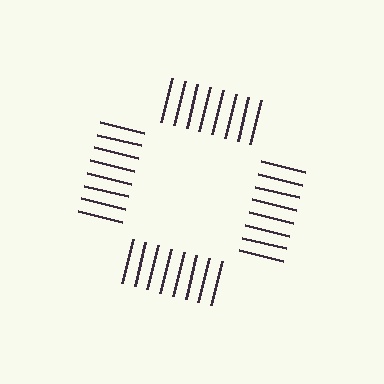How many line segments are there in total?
32 — 8 along each of the 4 edges.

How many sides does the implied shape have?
4 sides — the line-ends trace a square.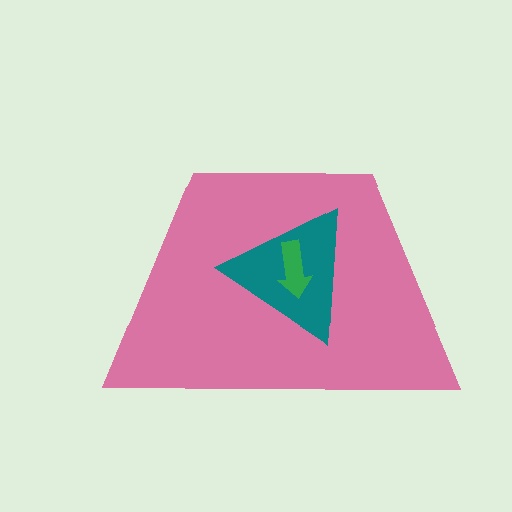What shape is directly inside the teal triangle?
The green arrow.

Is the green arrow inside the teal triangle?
Yes.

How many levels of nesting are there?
3.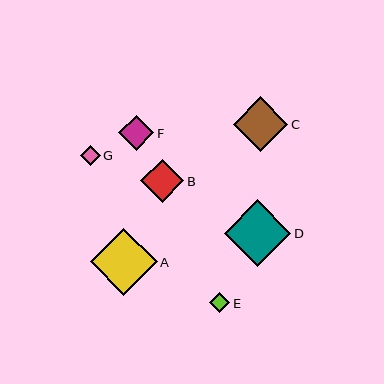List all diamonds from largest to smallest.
From largest to smallest: A, D, C, B, F, E, G.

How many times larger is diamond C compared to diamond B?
Diamond C is approximately 1.3 times the size of diamond B.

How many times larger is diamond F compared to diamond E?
Diamond F is approximately 1.7 times the size of diamond E.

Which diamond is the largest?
Diamond A is the largest with a size of approximately 67 pixels.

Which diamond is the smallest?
Diamond G is the smallest with a size of approximately 20 pixels.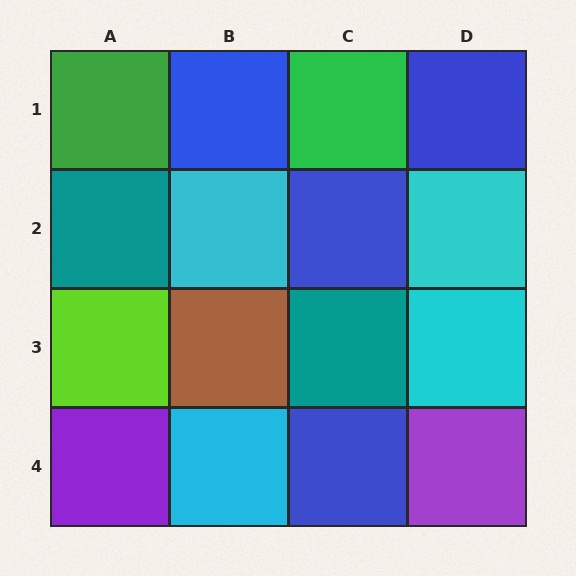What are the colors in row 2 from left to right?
Teal, cyan, blue, cyan.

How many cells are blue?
4 cells are blue.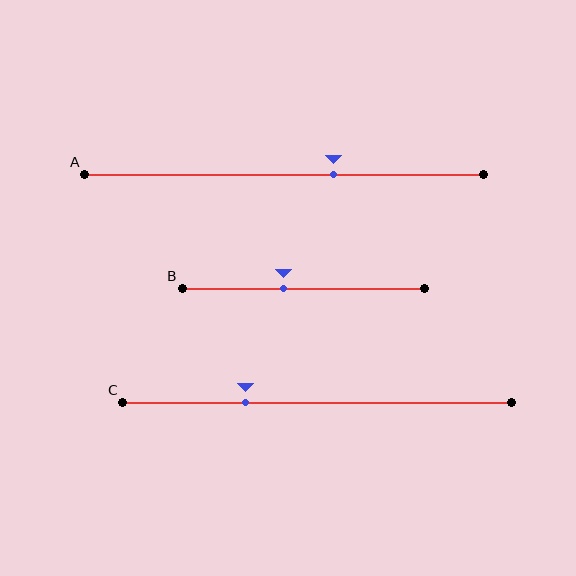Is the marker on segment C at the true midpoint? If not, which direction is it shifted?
No, the marker on segment C is shifted to the left by about 18% of the segment length.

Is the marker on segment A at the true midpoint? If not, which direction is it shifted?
No, the marker on segment A is shifted to the right by about 12% of the segment length.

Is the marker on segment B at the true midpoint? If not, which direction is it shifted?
No, the marker on segment B is shifted to the left by about 8% of the segment length.